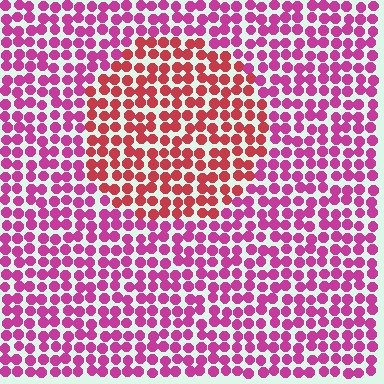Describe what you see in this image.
The image is filled with small magenta elements in a uniform arrangement. A circle-shaped region is visible where the elements are tinted to a slightly different hue, forming a subtle color boundary.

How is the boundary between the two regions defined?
The boundary is defined purely by a slight shift in hue (about 36 degrees). Spacing, size, and orientation are identical on both sides.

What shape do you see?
I see a circle.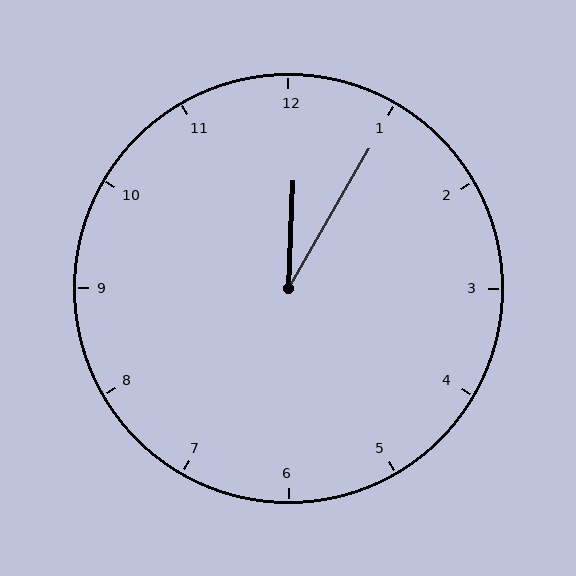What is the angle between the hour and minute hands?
Approximately 28 degrees.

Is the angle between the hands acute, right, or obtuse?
It is acute.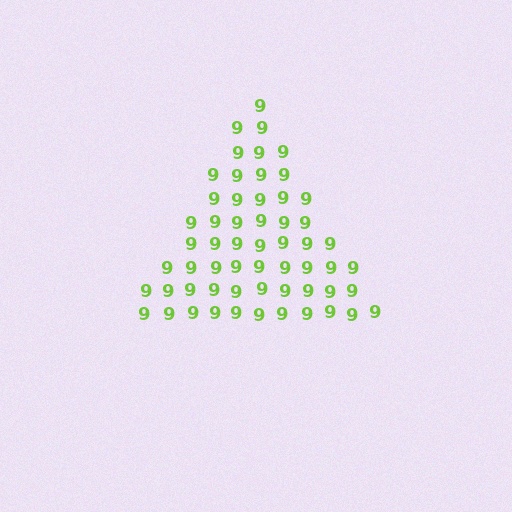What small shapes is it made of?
It is made of small digit 9's.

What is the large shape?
The large shape is a triangle.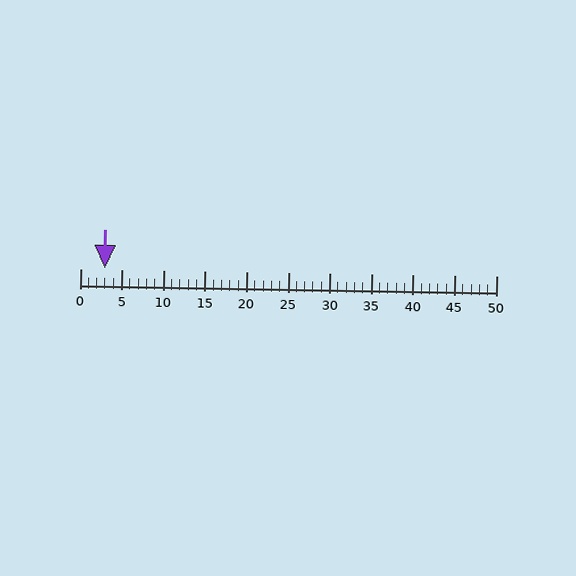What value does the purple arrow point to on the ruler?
The purple arrow points to approximately 3.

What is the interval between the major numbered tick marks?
The major tick marks are spaced 5 units apart.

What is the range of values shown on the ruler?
The ruler shows values from 0 to 50.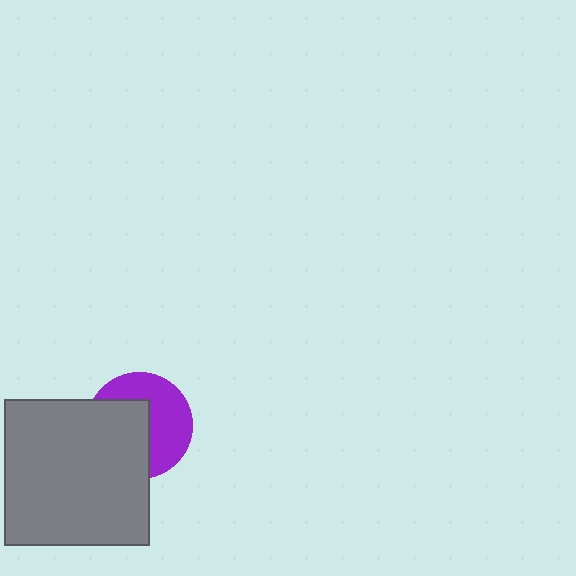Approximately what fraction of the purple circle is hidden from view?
Roughly 49% of the purple circle is hidden behind the gray square.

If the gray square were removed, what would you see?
You would see the complete purple circle.